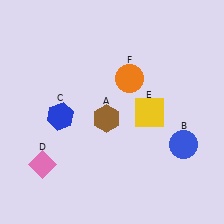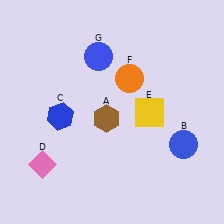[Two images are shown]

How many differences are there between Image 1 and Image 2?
There is 1 difference between the two images.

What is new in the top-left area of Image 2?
A blue circle (G) was added in the top-left area of Image 2.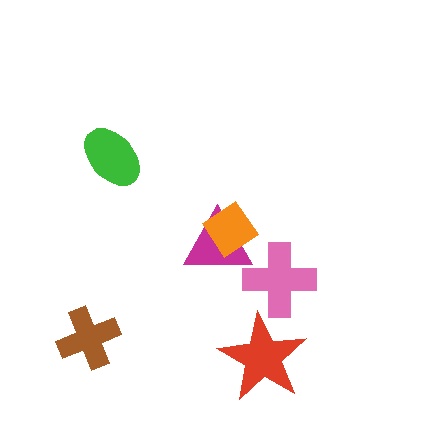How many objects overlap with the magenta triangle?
1 object overlaps with the magenta triangle.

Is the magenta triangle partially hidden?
Yes, it is partially covered by another shape.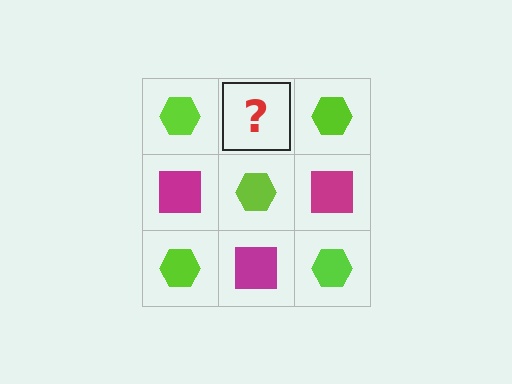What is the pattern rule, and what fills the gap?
The rule is that it alternates lime hexagon and magenta square in a checkerboard pattern. The gap should be filled with a magenta square.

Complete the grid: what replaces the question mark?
The question mark should be replaced with a magenta square.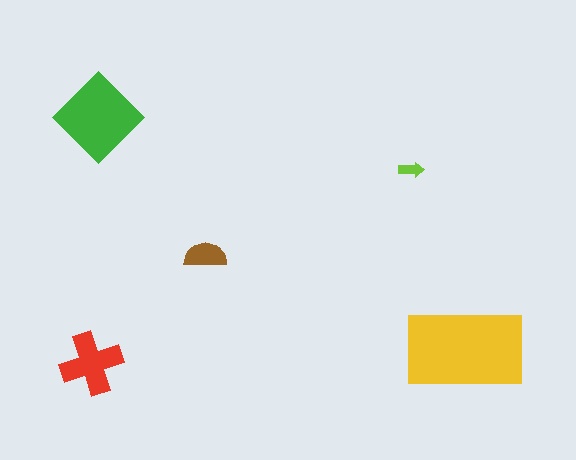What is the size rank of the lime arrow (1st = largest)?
5th.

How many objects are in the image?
There are 5 objects in the image.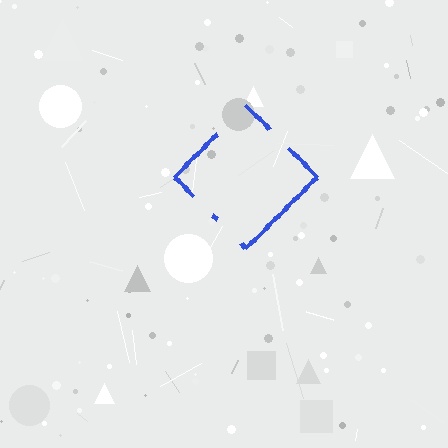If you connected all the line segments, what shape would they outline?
They would outline a diamond.